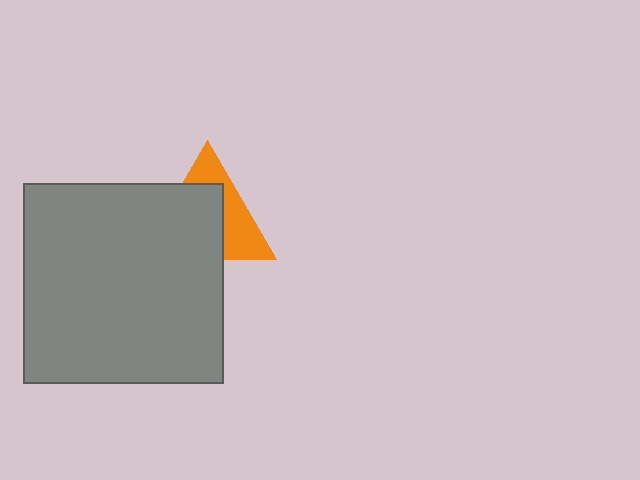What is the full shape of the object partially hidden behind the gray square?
The partially hidden object is an orange triangle.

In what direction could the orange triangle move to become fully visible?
The orange triangle could move toward the upper-right. That would shift it out from behind the gray square entirely.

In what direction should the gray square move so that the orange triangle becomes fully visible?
The gray square should move toward the lower-left. That is the shortest direction to clear the overlap and leave the orange triangle fully visible.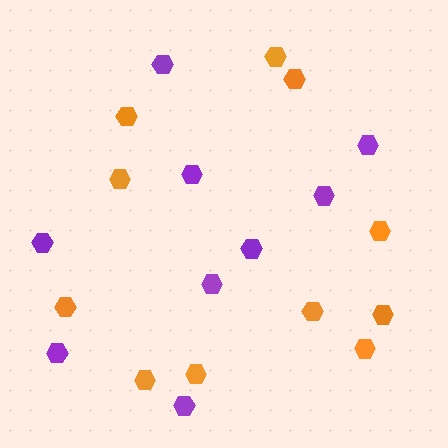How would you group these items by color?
There are 2 groups: one group of purple hexagons (9) and one group of orange hexagons (11).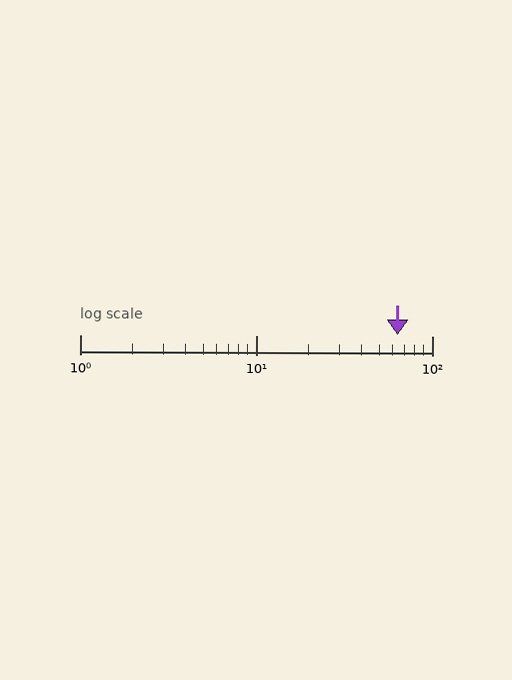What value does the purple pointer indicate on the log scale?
The pointer indicates approximately 64.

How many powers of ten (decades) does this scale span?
The scale spans 2 decades, from 1 to 100.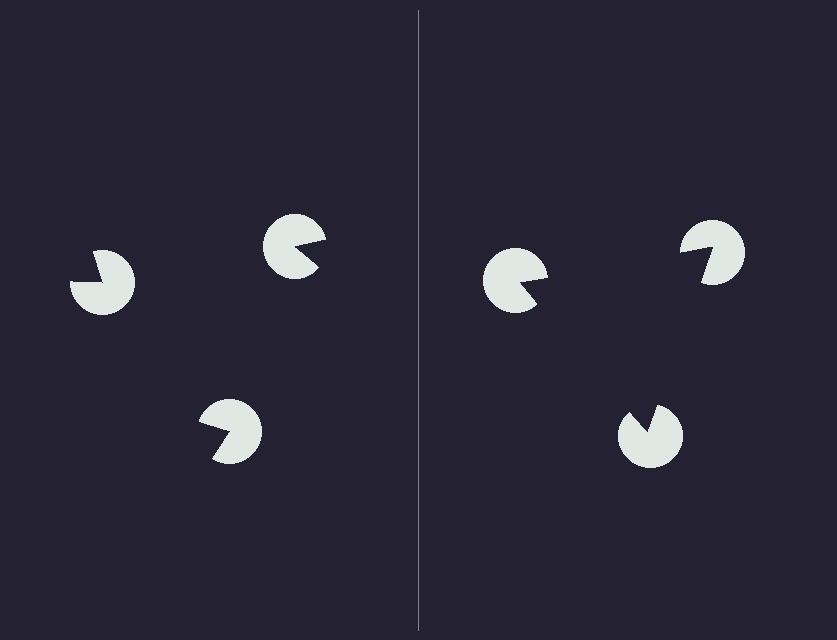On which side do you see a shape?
An illusory triangle appears on the right side. On the left side the wedge cuts are rotated, so no coherent shape forms.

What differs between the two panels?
The pac-man discs are positioned identically on both sides; only the wedge orientations differ. On the right they align to a triangle; on the left they are misaligned.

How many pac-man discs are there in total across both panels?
6 — 3 on each side.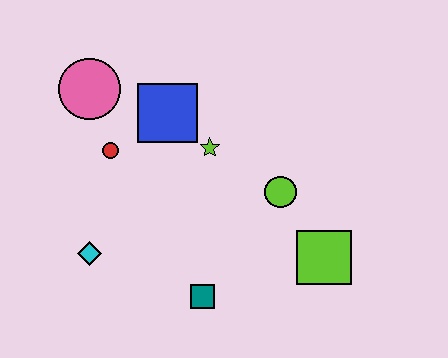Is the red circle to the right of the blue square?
No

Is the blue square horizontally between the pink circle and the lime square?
Yes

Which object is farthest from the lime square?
The pink circle is farthest from the lime square.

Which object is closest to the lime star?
The blue square is closest to the lime star.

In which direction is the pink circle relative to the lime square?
The pink circle is to the left of the lime square.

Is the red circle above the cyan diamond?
Yes